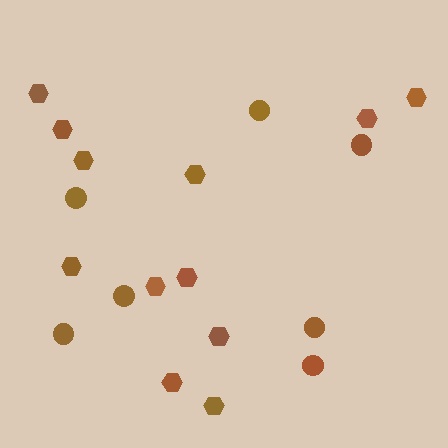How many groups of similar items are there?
There are 2 groups: one group of circles (7) and one group of hexagons (12).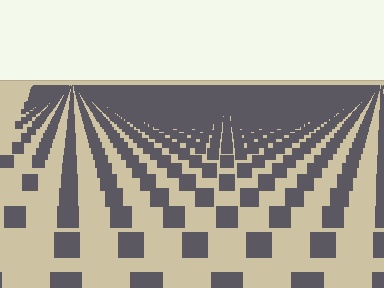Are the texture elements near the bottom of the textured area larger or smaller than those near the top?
Larger. Near the bottom, elements are closer to the viewer and appear at a bigger on-screen size.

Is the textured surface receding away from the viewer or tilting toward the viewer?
The surface is receding away from the viewer. Texture elements get smaller and denser toward the top.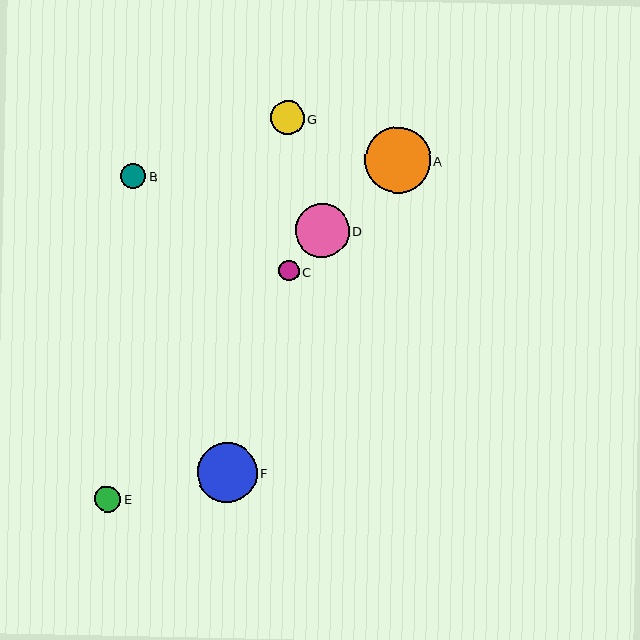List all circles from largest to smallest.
From largest to smallest: A, F, D, G, E, B, C.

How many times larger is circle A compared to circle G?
Circle A is approximately 1.9 times the size of circle G.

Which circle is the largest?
Circle A is the largest with a size of approximately 66 pixels.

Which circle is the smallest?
Circle C is the smallest with a size of approximately 20 pixels.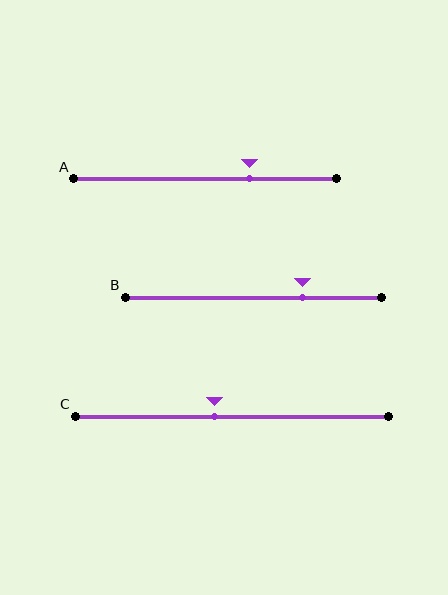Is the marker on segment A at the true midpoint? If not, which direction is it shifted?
No, the marker on segment A is shifted to the right by about 17% of the segment length.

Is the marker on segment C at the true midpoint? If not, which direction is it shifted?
No, the marker on segment C is shifted to the left by about 5% of the segment length.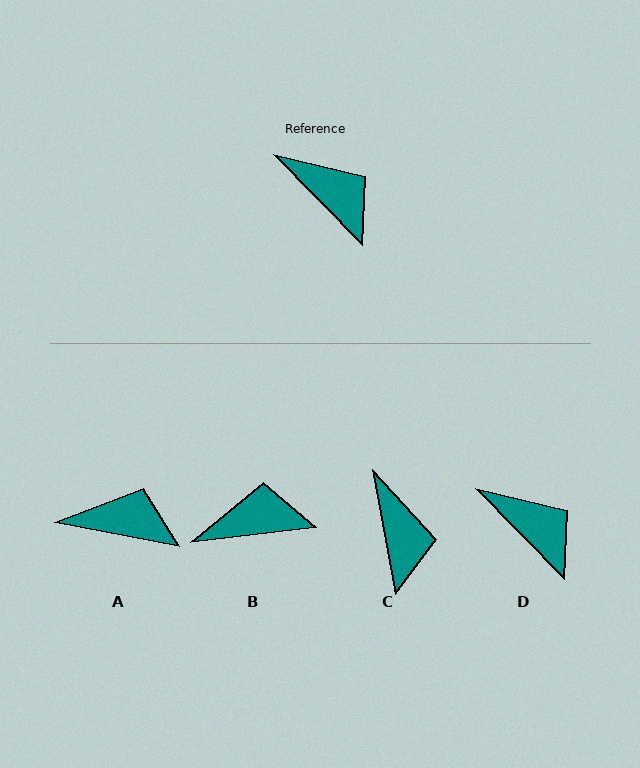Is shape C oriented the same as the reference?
No, it is off by about 34 degrees.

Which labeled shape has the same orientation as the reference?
D.